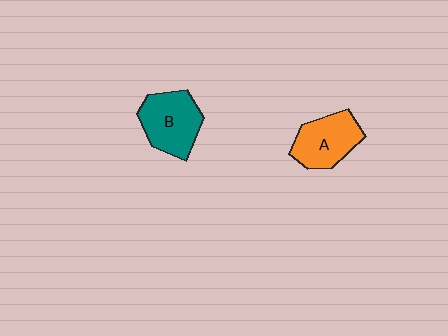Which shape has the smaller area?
Shape A (orange).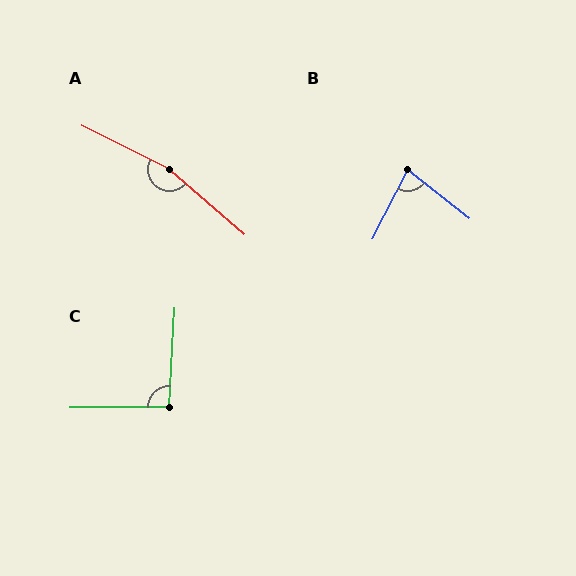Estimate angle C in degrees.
Approximately 94 degrees.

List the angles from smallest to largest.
B (79°), C (94°), A (165°).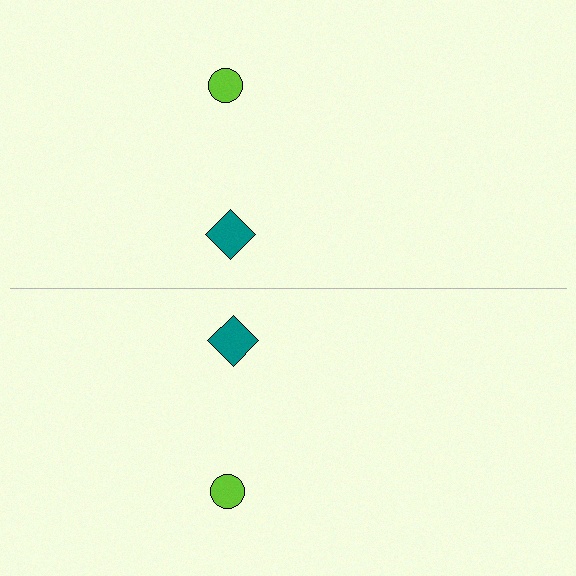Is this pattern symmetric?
Yes, this pattern has bilateral (reflection) symmetry.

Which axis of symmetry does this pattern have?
The pattern has a horizontal axis of symmetry running through the center of the image.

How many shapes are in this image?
There are 4 shapes in this image.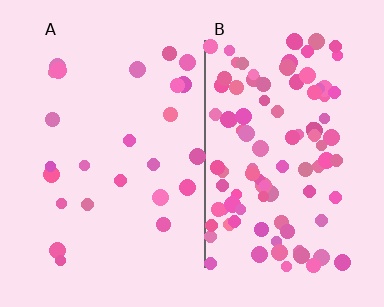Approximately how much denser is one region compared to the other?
Approximately 4.2× — region B over region A.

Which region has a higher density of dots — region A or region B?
B (the right).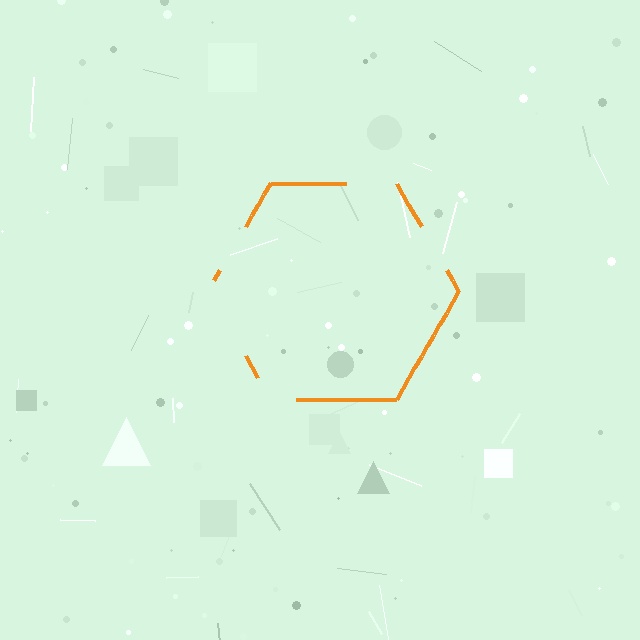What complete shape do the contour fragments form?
The contour fragments form a hexagon.